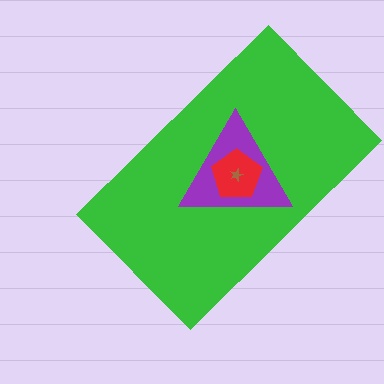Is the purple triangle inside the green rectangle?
Yes.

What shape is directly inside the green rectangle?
The purple triangle.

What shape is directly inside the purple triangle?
The red pentagon.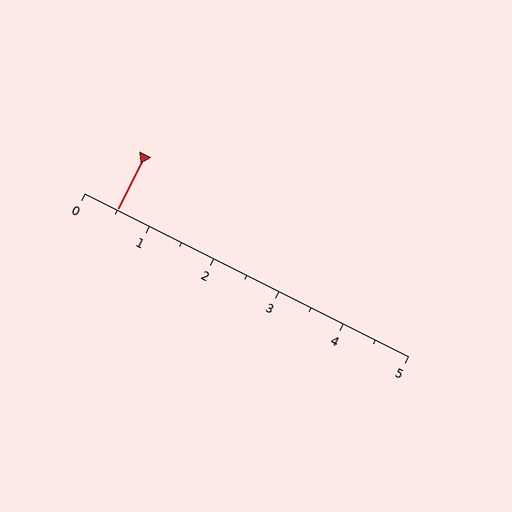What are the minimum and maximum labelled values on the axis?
The axis runs from 0 to 5.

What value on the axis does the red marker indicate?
The marker indicates approximately 0.5.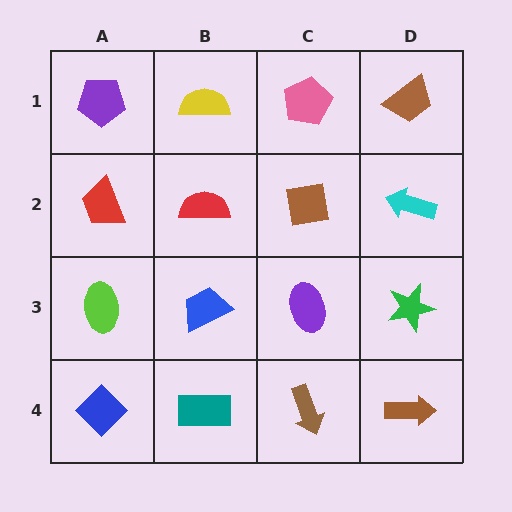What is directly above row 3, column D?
A cyan arrow.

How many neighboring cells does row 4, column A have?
2.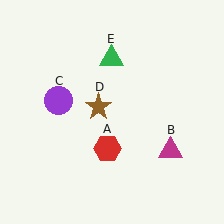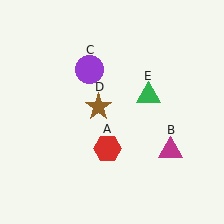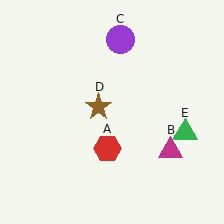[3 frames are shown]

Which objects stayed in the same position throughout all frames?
Red hexagon (object A) and magenta triangle (object B) and brown star (object D) remained stationary.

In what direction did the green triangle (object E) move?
The green triangle (object E) moved down and to the right.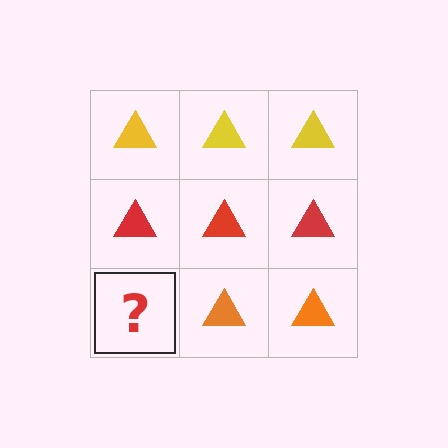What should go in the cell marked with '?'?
The missing cell should contain an orange triangle.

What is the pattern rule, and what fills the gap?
The rule is that each row has a consistent color. The gap should be filled with an orange triangle.